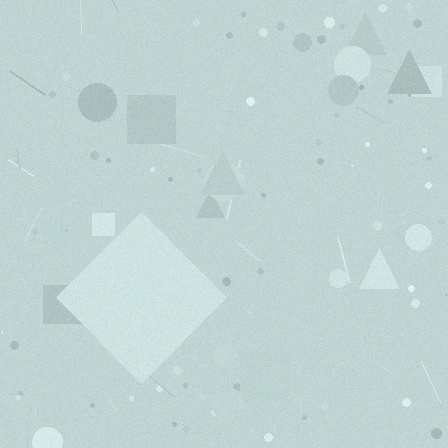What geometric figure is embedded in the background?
A diamond is embedded in the background.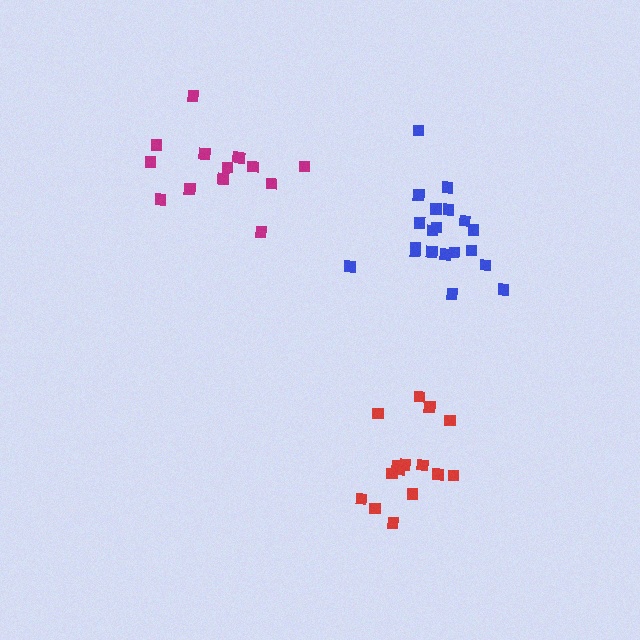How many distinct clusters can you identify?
There are 3 distinct clusters.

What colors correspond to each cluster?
The clusters are colored: magenta, red, blue.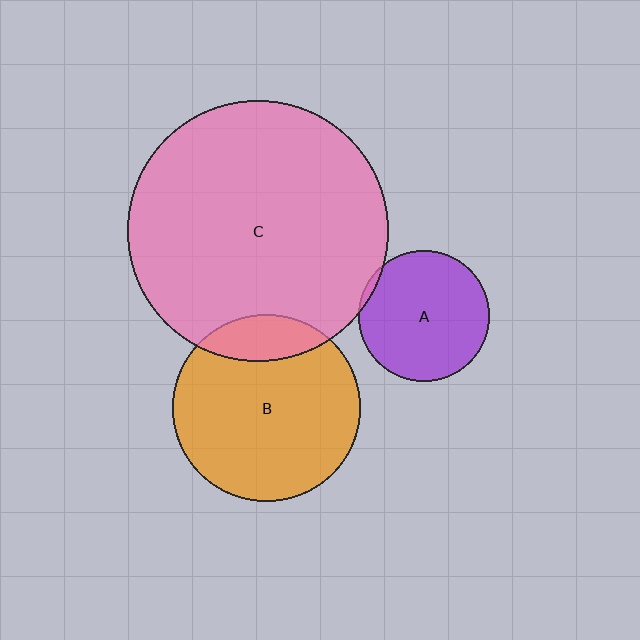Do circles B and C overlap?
Yes.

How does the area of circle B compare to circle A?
Approximately 2.1 times.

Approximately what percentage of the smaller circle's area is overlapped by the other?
Approximately 15%.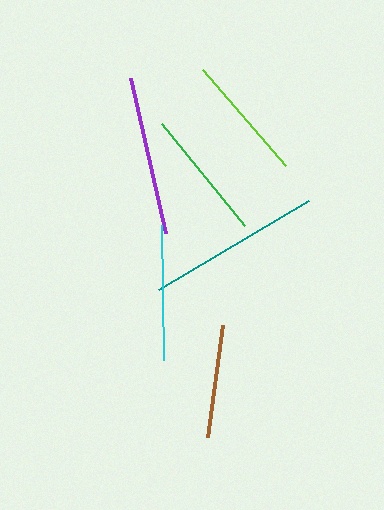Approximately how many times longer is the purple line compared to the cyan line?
The purple line is approximately 1.2 times the length of the cyan line.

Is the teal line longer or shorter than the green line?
The teal line is longer than the green line.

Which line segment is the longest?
The teal line is the longest at approximately 174 pixels.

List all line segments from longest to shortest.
From longest to shortest: teal, purple, cyan, green, lime, brown.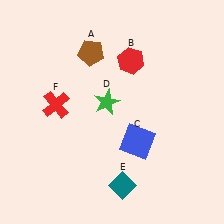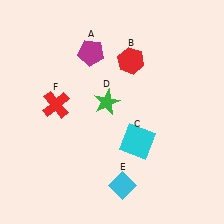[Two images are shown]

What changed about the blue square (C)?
In Image 1, C is blue. In Image 2, it changed to cyan.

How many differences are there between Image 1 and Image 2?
There are 3 differences between the two images.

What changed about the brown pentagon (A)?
In Image 1, A is brown. In Image 2, it changed to magenta.